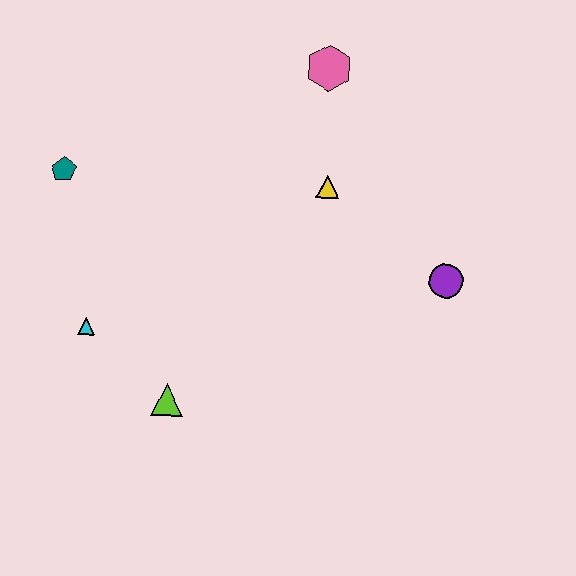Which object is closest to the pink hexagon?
The yellow triangle is closest to the pink hexagon.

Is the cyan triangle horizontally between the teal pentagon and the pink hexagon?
Yes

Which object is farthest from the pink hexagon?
The lime triangle is farthest from the pink hexagon.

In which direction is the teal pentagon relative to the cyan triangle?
The teal pentagon is above the cyan triangle.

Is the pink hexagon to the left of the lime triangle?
No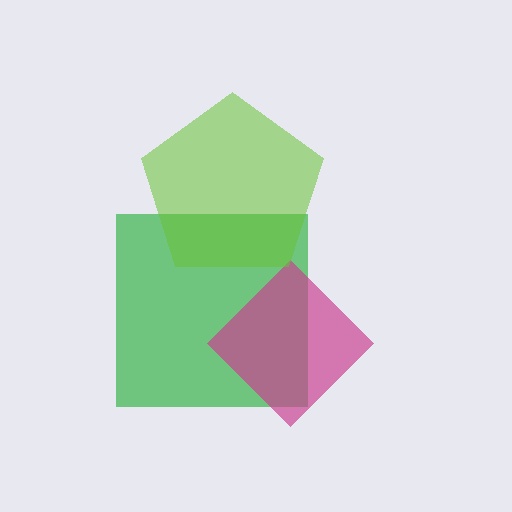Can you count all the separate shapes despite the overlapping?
Yes, there are 3 separate shapes.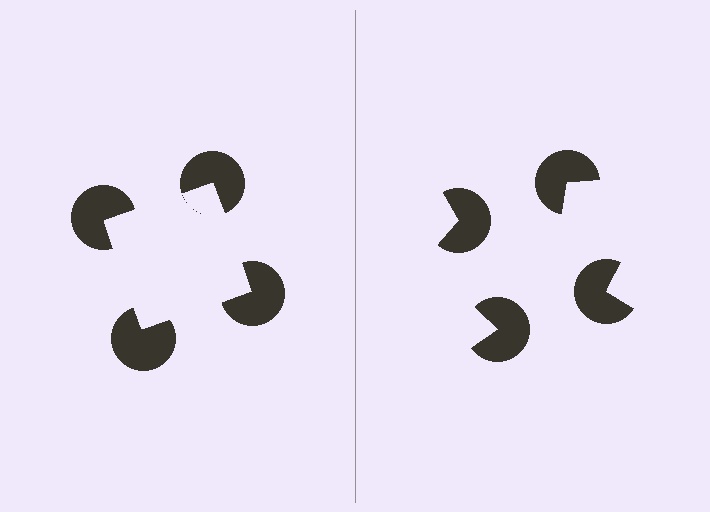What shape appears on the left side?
An illusory square.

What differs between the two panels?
The pac-man discs are positioned identically on both sides; only the wedge orientations differ. On the left they align to a square; on the right they are misaligned.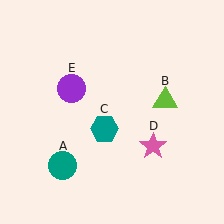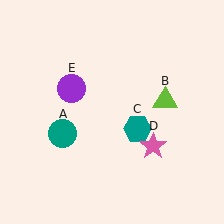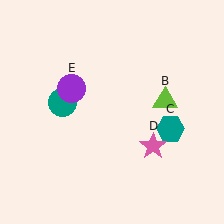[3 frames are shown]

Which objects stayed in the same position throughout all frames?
Lime triangle (object B) and pink star (object D) and purple circle (object E) remained stationary.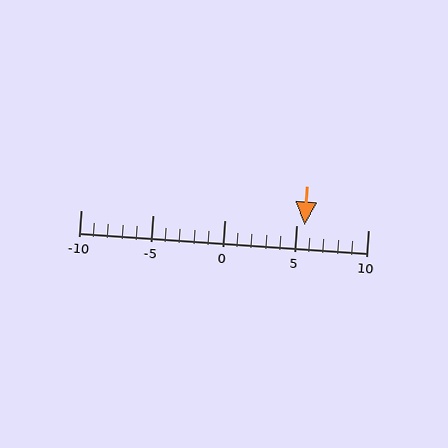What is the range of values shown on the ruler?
The ruler shows values from -10 to 10.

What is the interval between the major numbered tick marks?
The major tick marks are spaced 5 units apart.